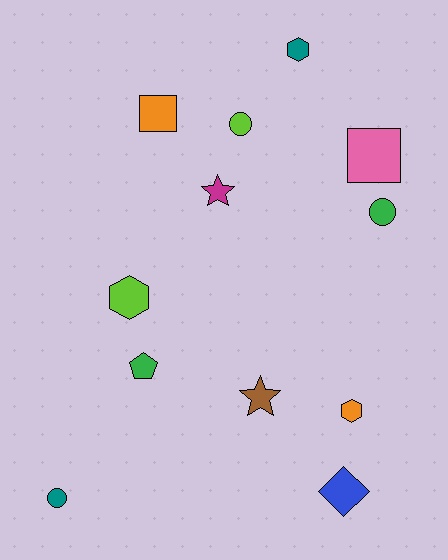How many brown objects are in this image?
There is 1 brown object.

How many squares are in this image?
There are 2 squares.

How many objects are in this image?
There are 12 objects.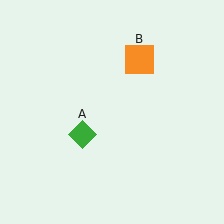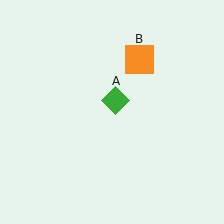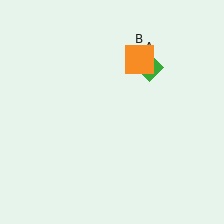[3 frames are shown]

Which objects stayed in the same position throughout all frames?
Orange square (object B) remained stationary.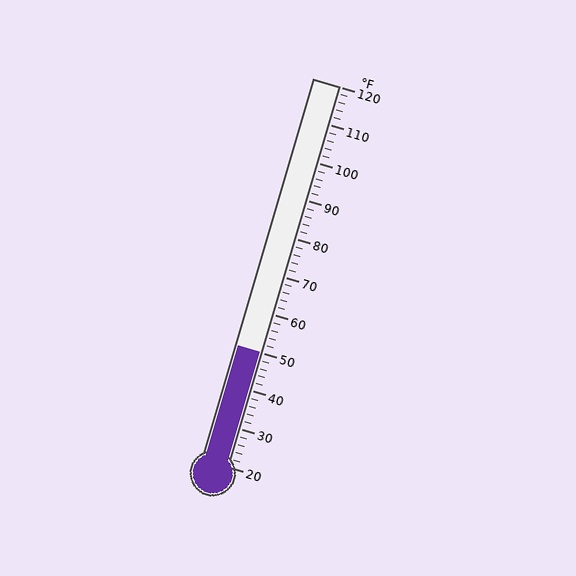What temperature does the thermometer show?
The thermometer shows approximately 50°F.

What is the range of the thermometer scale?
The thermometer scale ranges from 20°F to 120°F.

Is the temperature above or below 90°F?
The temperature is below 90°F.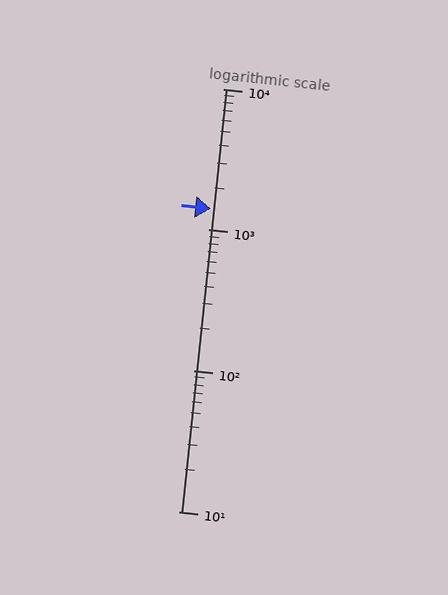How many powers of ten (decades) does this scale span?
The scale spans 3 decades, from 10 to 10000.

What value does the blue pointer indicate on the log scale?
The pointer indicates approximately 1400.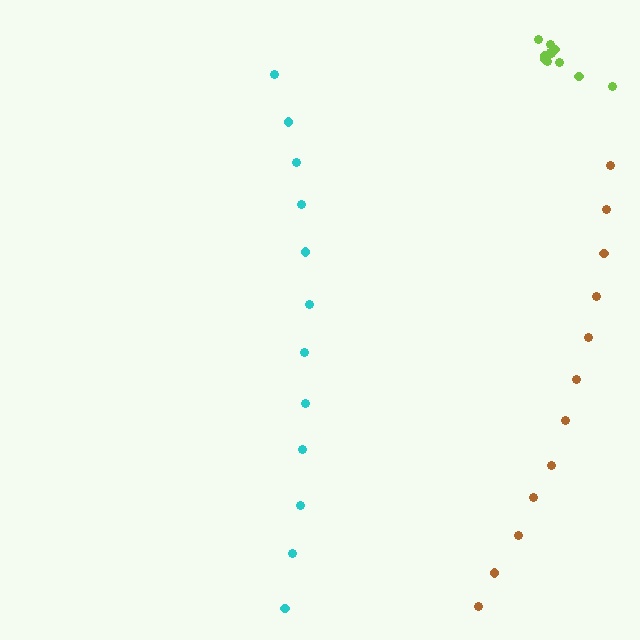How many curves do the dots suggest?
There are 3 distinct paths.